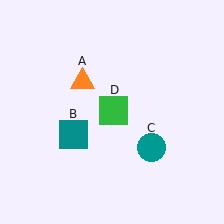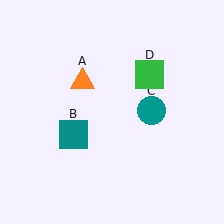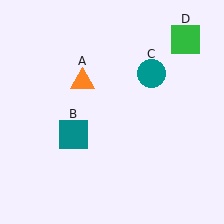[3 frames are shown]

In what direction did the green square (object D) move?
The green square (object D) moved up and to the right.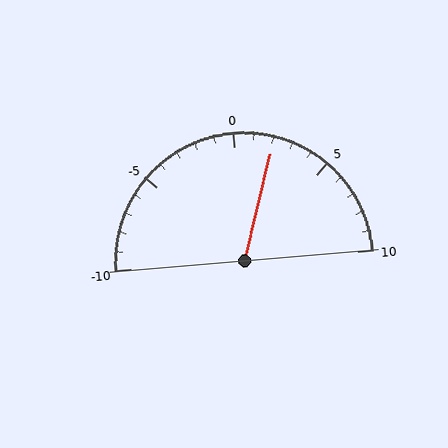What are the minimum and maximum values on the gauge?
The gauge ranges from -10 to 10.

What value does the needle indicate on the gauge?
The needle indicates approximately 2.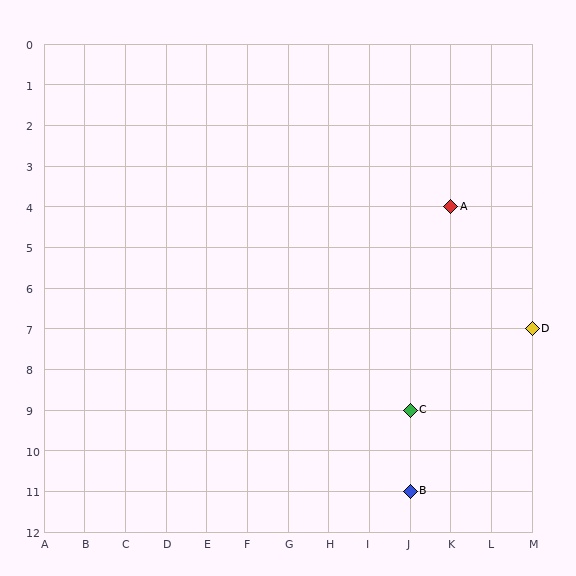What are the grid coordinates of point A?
Point A is at grid coordinates (K, 4).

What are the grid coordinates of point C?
Point C is at grid coordinates (J, 9).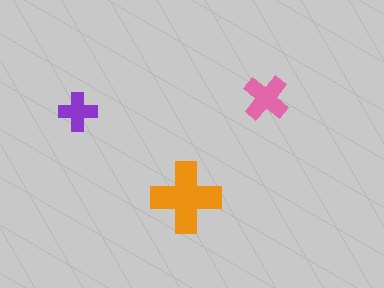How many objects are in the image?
There are 3 objects in the image.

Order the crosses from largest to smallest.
the orange one, the pink one, the purple one.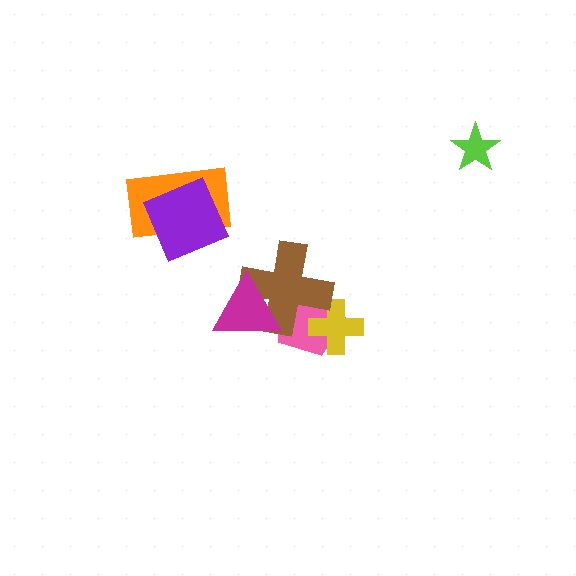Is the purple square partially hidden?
No, no other shape covers it.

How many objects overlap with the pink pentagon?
3 objects overlap with the pink pentagon.